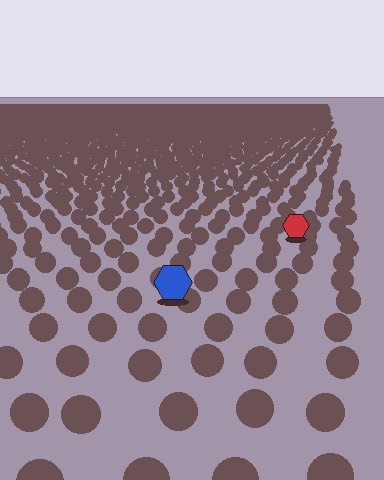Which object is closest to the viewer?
The blue hexagon is closest. The texture marks near it are larger and more spread out.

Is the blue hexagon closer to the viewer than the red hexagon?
Yes. The blue hexagon is closer — you can tell from the texture gradient: the ground texture is coarser near it.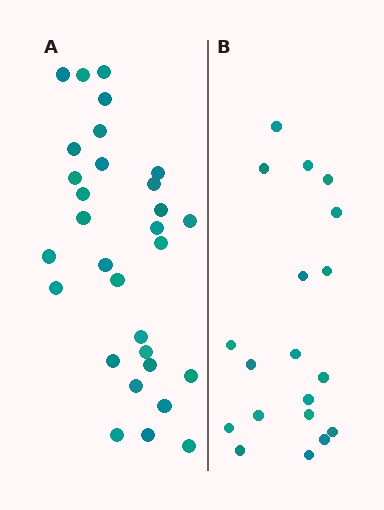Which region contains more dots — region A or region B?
Region A (the left region) has more dots.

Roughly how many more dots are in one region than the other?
Region A has roughly 12 or so more dots than region B.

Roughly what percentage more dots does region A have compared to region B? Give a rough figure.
About 60% more.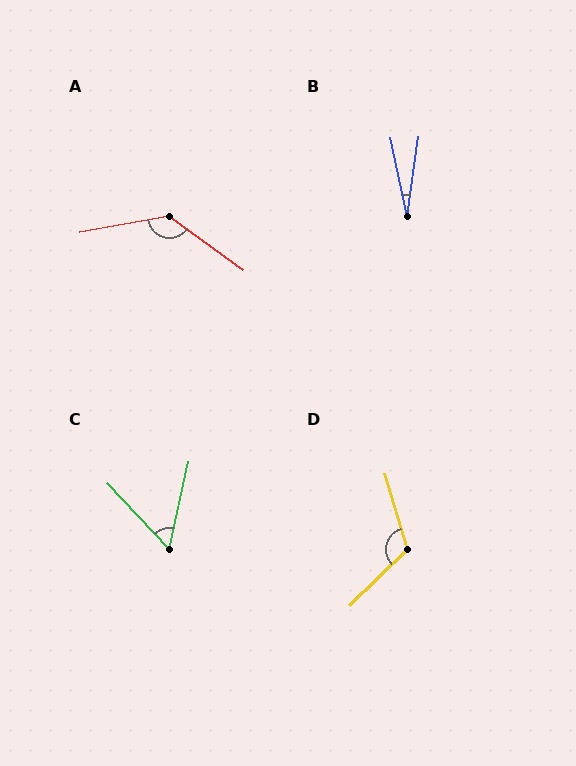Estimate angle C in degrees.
Approximately 56 degrees.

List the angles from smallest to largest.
B (20°), C (56°), D (118°), A (134°).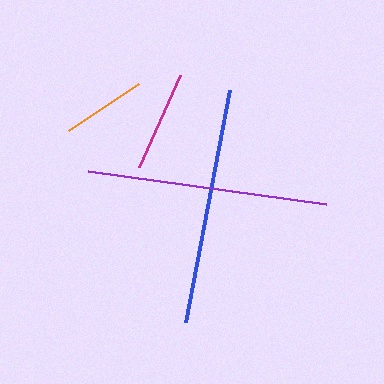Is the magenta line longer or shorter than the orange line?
The magenta line is longer than the orange line.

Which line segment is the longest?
The purple line is the longest at approximately 241 pixels.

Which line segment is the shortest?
The orange line is the shortest at approximately 84 pixels.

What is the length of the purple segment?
The purple segment is approximately 241 pixels long.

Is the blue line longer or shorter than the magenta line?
The blue line is longer than the magenta line.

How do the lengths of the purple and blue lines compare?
The purple and blue lines are approximately the same length.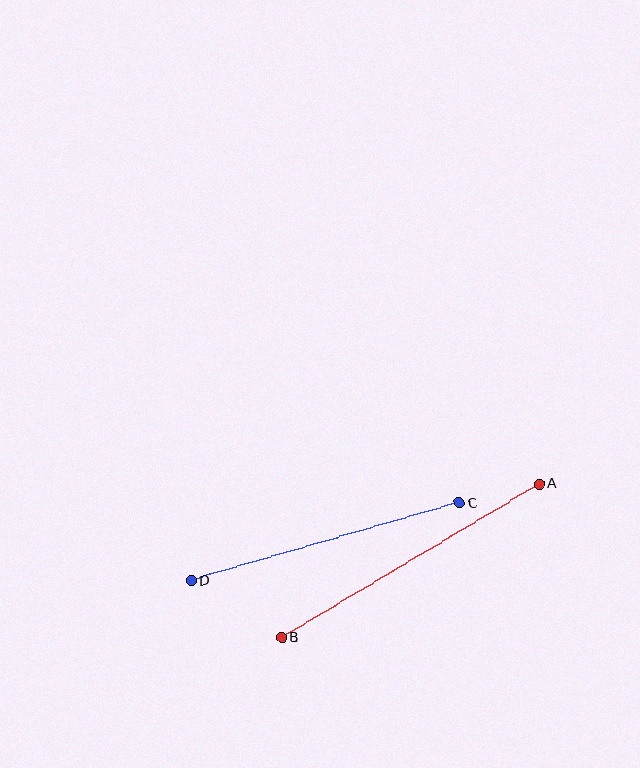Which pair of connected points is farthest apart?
Points A and B are farthest apart.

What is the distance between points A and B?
The distance is approximately 300 pixels.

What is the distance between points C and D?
The distance is approximately 279 pixels.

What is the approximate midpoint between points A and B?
The midpoint is at approximately (410, 561) pixels.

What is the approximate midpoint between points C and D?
The midpoint is at approximately (325, 542) pixels.